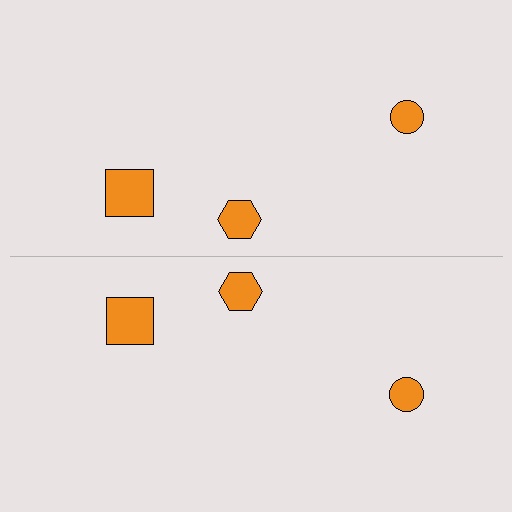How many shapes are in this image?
There are 6 shapes in this image.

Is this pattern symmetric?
Yes, this pattern has bilateral (reflection) symmetry.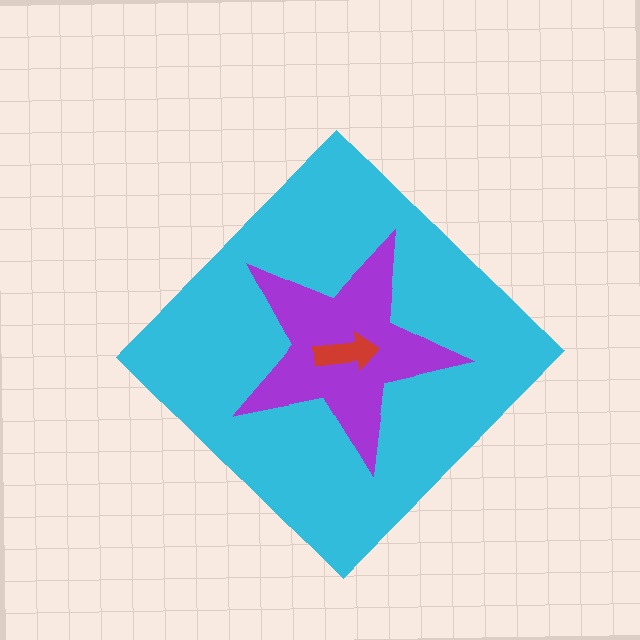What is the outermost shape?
The cyan diamond.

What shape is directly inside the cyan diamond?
The purple star.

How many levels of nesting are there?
3.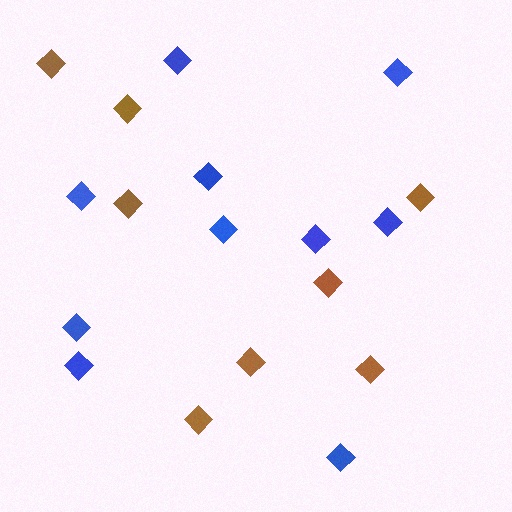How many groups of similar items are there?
There are 2 groups: one group of brown diamonds (8) and one group of blue diamonds (10).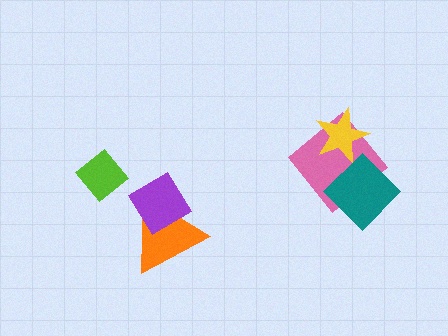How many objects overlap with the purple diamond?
1 object overlaps with the purple diamond.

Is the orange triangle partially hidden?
Yes, it is partially covered by another shape.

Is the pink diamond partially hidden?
Yes, it is partially covered by another shape.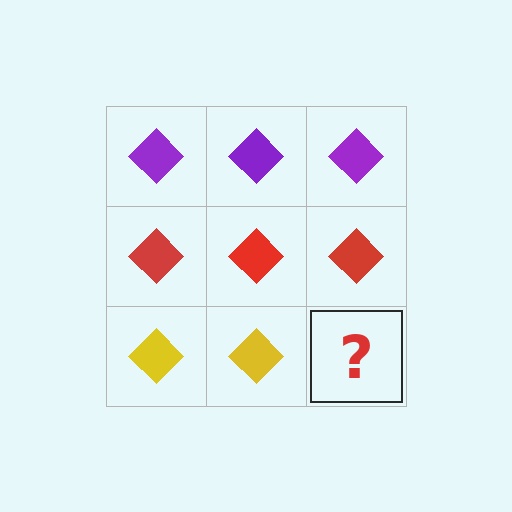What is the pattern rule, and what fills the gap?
The rule is that each row has a consistent color. The gap should be filled with a yellow diamond.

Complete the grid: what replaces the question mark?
The question mark should be replaced with a yellow diamond.